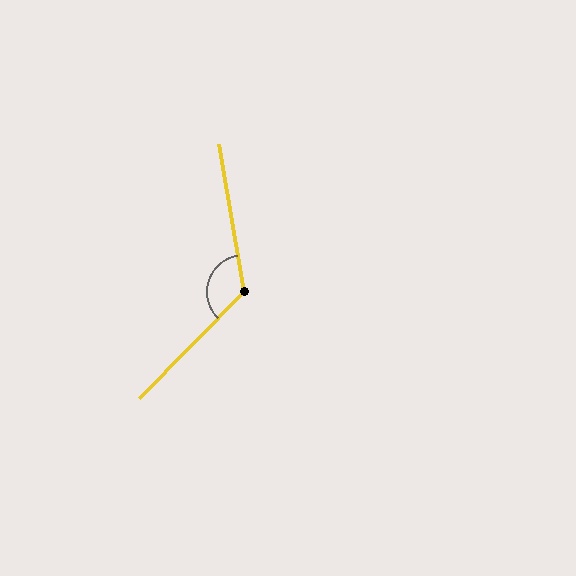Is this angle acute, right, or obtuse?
It is obtuse.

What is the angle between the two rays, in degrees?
Approximately 126 degrees.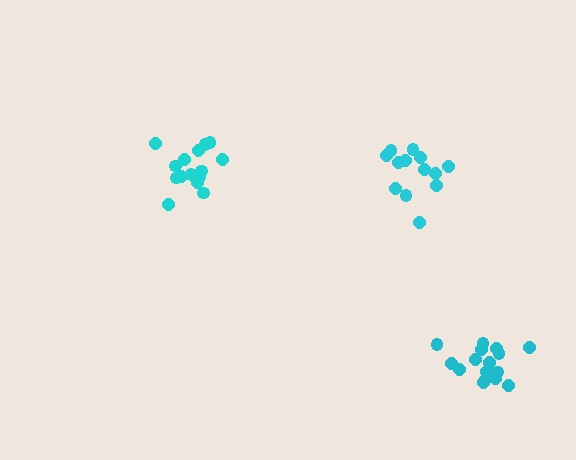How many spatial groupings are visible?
There are 3 spatial groupings.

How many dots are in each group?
Group 1: 16 dots, Group 2: 13 dots, Group 3: 16 dots (45 total).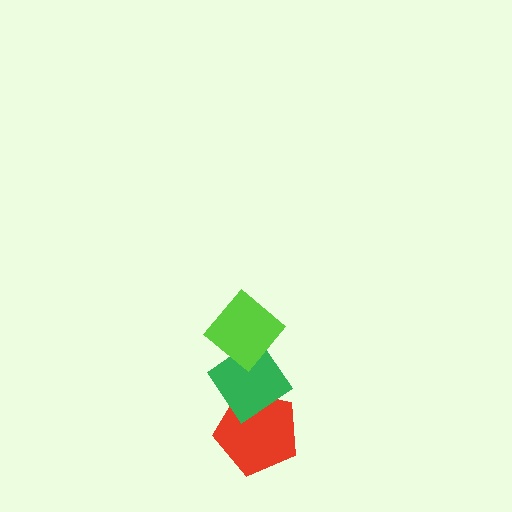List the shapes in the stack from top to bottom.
From top to bottom: the lime diamond, the green diamond, the red pentagon.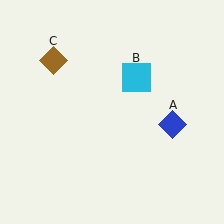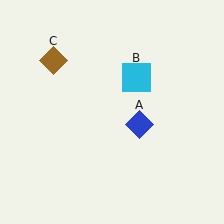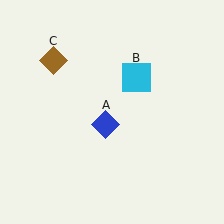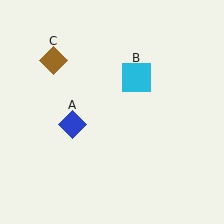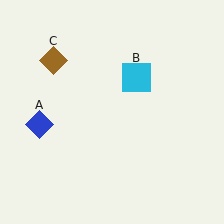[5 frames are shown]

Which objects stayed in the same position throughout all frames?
Cyan square (object B) and brown diamond (object C) remained stationary.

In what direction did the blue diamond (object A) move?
The blue diamond (object A) moved left.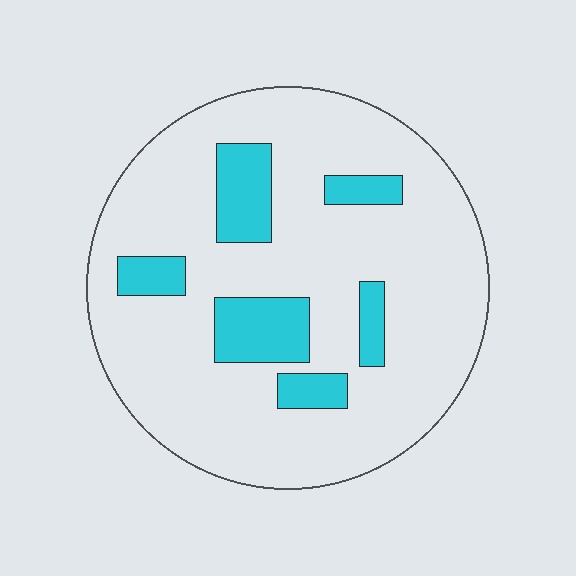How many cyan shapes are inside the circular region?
6.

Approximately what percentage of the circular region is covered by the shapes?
Approximately 15%.